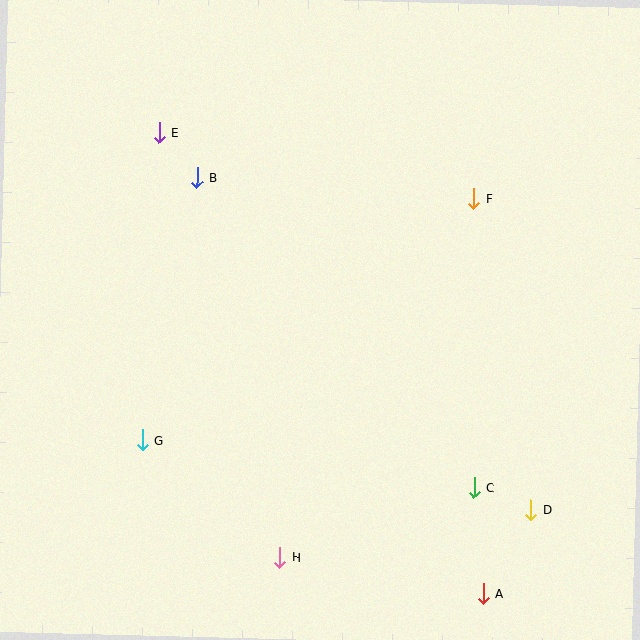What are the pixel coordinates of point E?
Point E is at (159, 132).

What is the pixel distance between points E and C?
The distance between E and C is 475 pixels.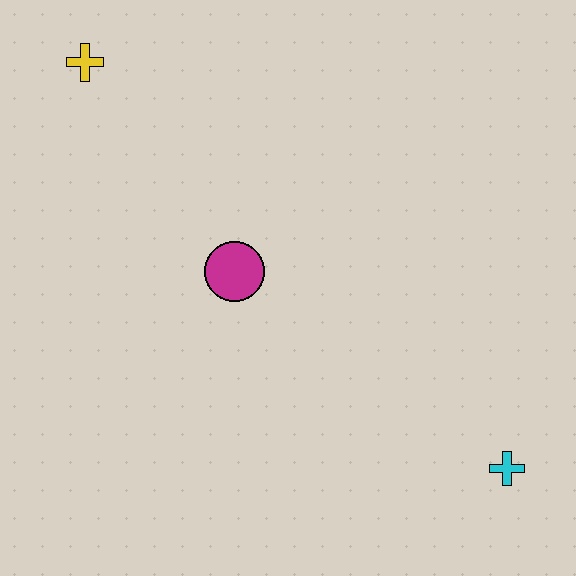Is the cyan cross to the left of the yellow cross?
No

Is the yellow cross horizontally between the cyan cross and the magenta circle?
No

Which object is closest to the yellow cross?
The magenta circle is closest to the yellow cross.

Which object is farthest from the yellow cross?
The cyan cross is farthest from the yellow cross.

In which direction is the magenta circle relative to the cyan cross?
The magenta circle is to the left of the cyan cross.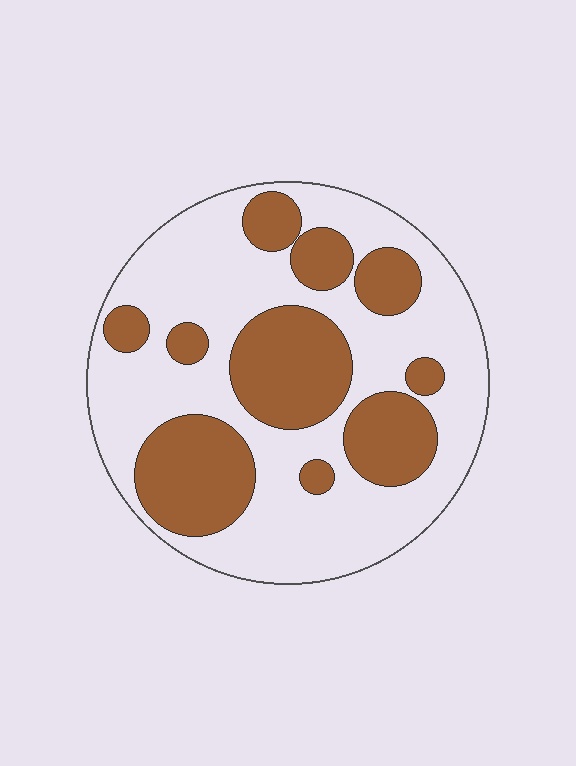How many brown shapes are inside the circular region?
10.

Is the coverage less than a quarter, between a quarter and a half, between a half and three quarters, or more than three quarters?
Between a quarter and a half.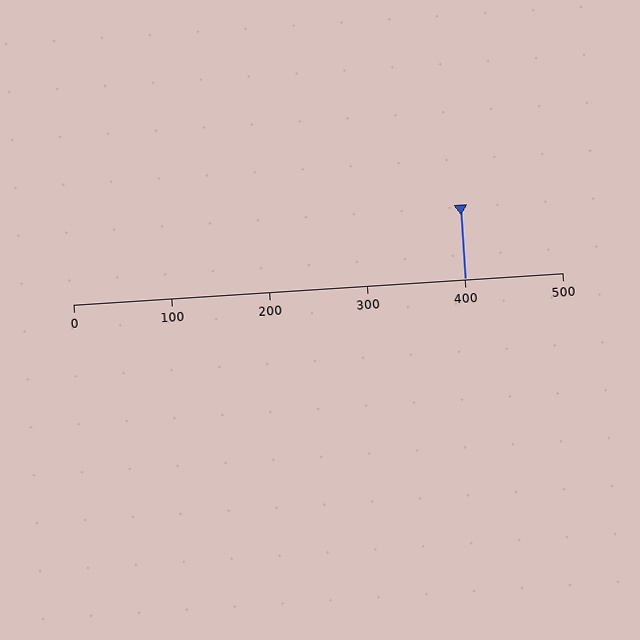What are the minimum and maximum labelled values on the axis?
The axis runs from 0 to 500.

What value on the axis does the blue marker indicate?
The marker indicates approximately 400.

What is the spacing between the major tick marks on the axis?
The major ticks are spaced 100 apart.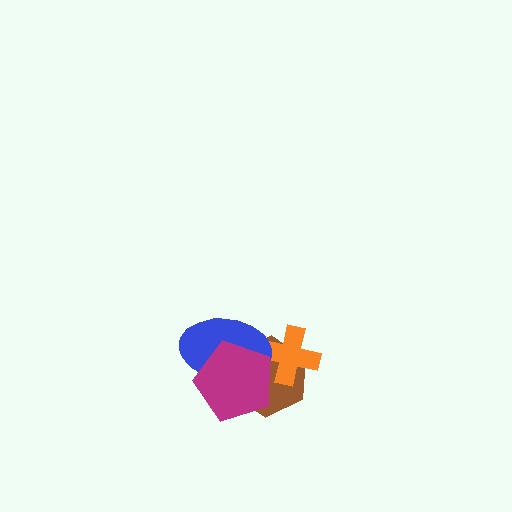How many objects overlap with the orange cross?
3 objects overlap with the orange cross.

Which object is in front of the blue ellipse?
The magenta pentagon is in front of the blue ellipse.